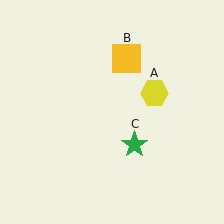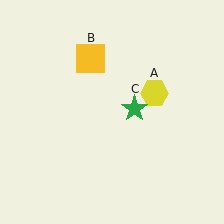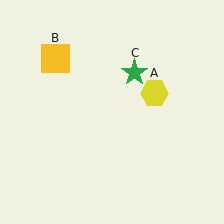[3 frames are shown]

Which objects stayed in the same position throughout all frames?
Yellow hexagon (object A) remained stationary.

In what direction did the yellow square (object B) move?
The yellow square (object B) moved left.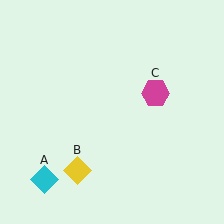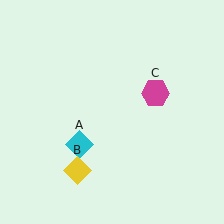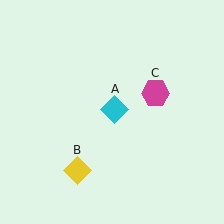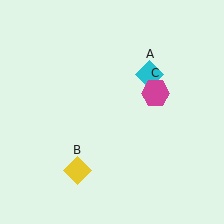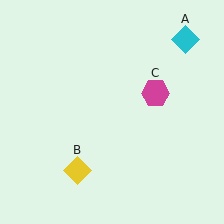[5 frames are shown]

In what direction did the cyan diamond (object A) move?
The cyan diamond (object A) moved up and to the right.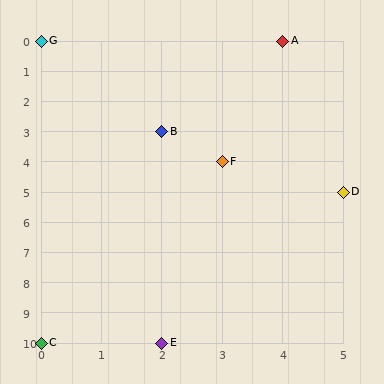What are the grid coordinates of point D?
Point D is at grid coordinates (5, 5).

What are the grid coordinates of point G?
Point G is at grid coordinates (0, 0).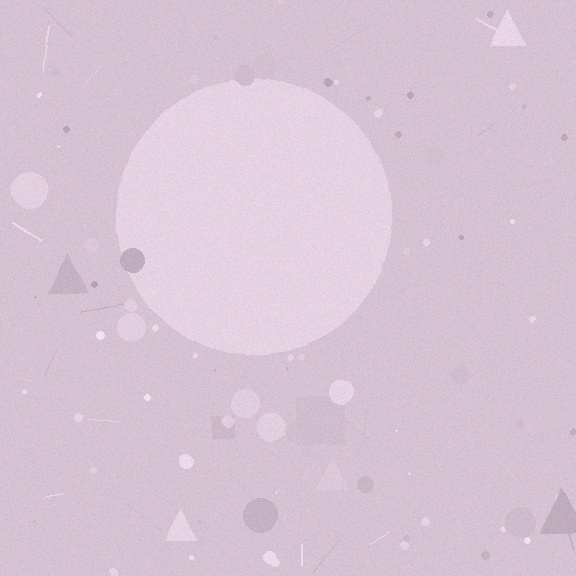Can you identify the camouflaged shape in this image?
The camouflaged shape is a circle.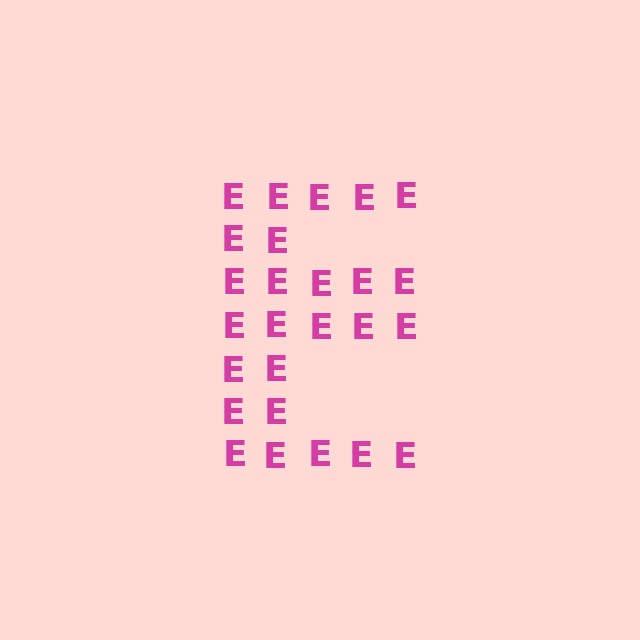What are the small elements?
The small elements are letter E's.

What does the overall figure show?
The overall figure shows the letter E.